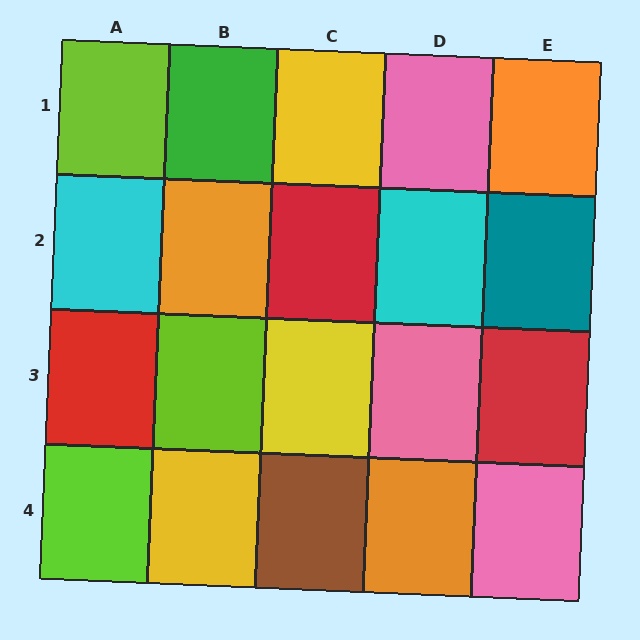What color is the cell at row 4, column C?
Brown.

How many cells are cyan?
2 cells are cyan.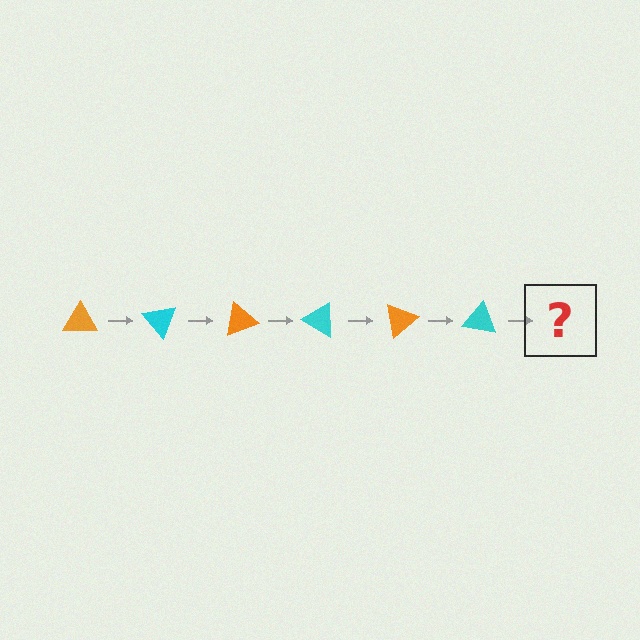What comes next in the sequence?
The next element should be an orange triangle, rotated 300 degrees from the start.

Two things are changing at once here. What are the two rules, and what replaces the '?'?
The two rules are that it rotates 50 degrees each step and the color cycles through orange and cyan. The '?' should be an orange triangle, rotated 300 degrees from the start.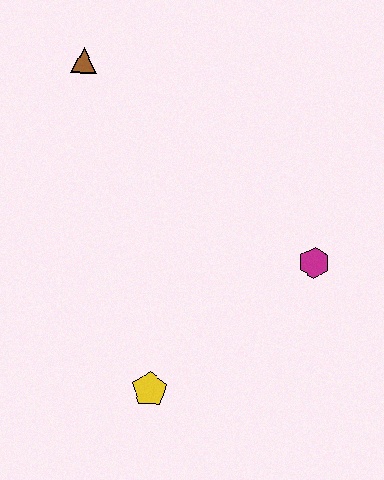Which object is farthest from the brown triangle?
The yellow pentagon is farthest from the brown triangle.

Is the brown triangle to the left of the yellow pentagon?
Yes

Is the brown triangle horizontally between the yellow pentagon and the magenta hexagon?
No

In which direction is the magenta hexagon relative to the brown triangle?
The magenta hexagon is to the right of the brown triangle.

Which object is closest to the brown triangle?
The magenta hexagon is closest to the brown triangle.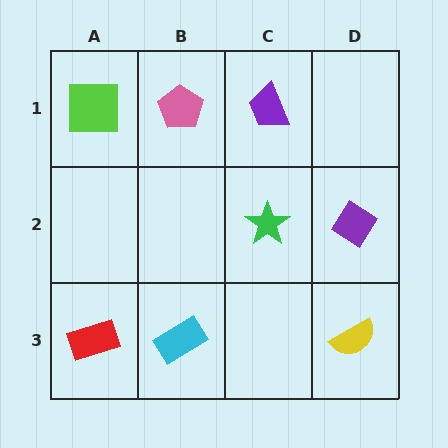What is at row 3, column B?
A cyan rectangle.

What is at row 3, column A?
A red rectangle.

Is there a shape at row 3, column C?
No, that cell is empty.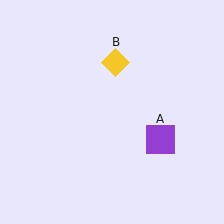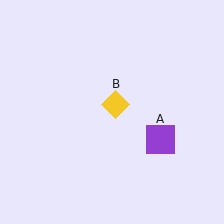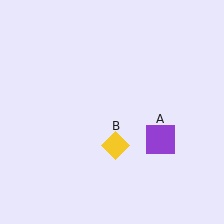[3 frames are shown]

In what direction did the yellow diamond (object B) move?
The yellow diamond (object B) moved down.